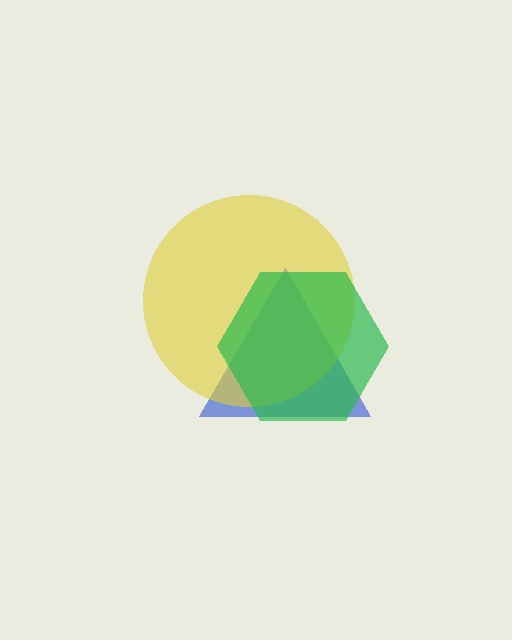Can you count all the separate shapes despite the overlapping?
Yes, there are 3 separate shapes.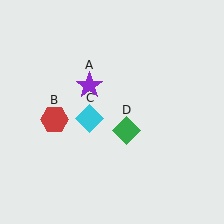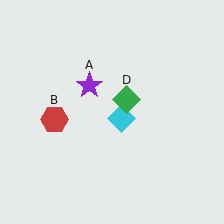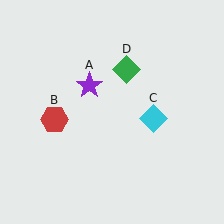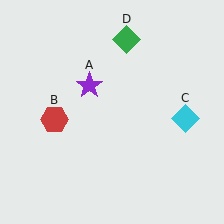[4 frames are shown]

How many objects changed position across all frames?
2 objects changed position: cyan diamond (object C), green diamond (object D).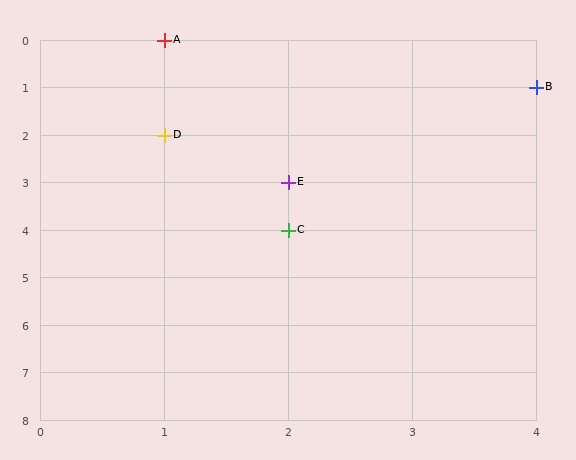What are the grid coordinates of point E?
Point E is at grid coordinates (2, 3).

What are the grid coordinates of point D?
Point D is at grid coordinates (1, 2).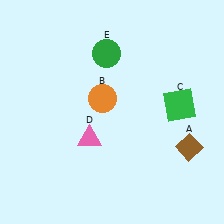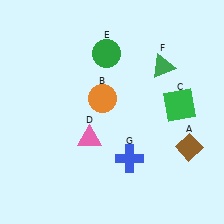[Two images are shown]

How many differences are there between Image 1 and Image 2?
There are 2 differences between the two images.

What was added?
A green triangle (F), a blue cross (G) were added in Image 2.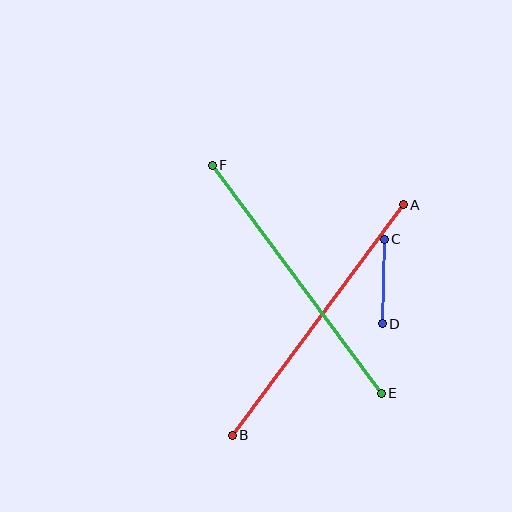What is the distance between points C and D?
The distance is approximately 84 pixels.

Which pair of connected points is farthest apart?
Points A and B are farthest apart.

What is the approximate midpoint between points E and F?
The midpoint is at approximately (297, 279) pixels.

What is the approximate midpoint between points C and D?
The midpoint is at approximately (383, 282) pixels.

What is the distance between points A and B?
The distance is approximately 287 pixels.